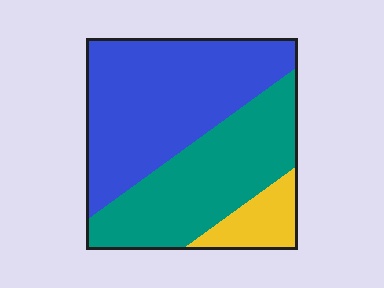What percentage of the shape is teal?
Teal covers 39% of the shape.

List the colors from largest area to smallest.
From largest to smallest: blue, teal, yellow.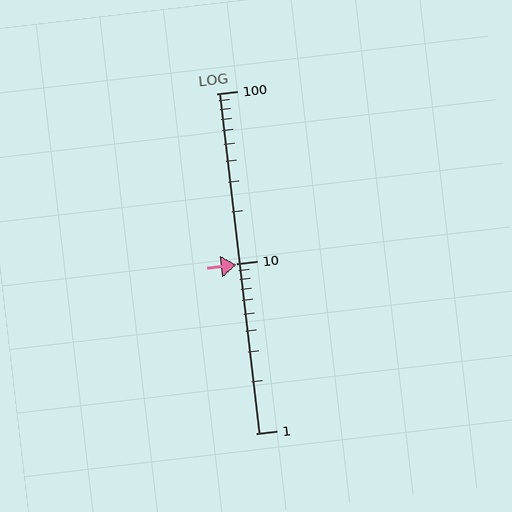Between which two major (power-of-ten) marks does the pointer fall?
The pointer is between 1 and 10.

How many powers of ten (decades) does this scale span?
The scale spans 2 decades, from 1 to 100.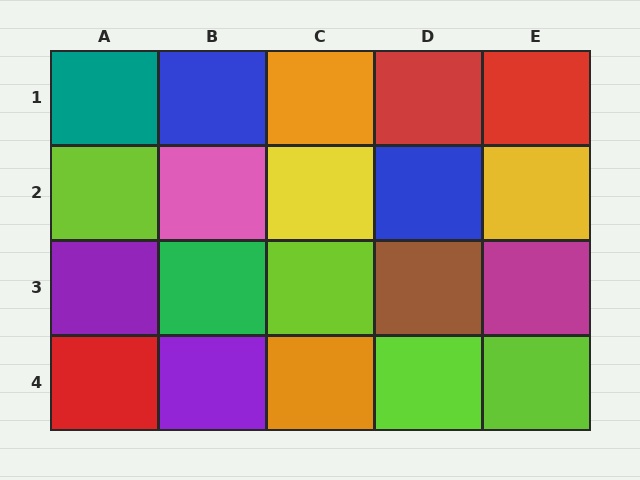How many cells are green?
1 cell is green.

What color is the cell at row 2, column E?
Yellow.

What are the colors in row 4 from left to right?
Red, purple, orange, lime, lime.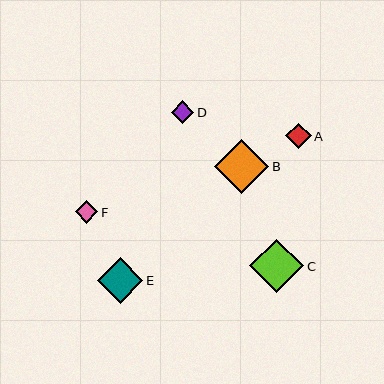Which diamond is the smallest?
Diamond F is the smallest with a size of approximately 22 pixels.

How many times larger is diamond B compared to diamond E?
Diamond B is approximately 1.2 times the size of diamond E.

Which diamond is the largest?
Diamond B is the largest with a size of approximately 55 pixels.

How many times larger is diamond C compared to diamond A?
Diamond C is approximately 2.1 times the size of diamond A.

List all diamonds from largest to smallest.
From largest to smallest: B, C, E, A, D, F.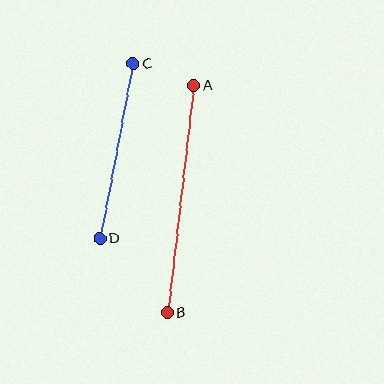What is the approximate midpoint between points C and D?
The midpoint is at approximately (117, 151) pixels.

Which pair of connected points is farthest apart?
Points A and B are farthest apart.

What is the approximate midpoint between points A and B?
The midpoint is at approximately (181, 199) pixels.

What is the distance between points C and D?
The distance is approximately 178 pixels.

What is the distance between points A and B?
The distance is approximately 229 pixels.